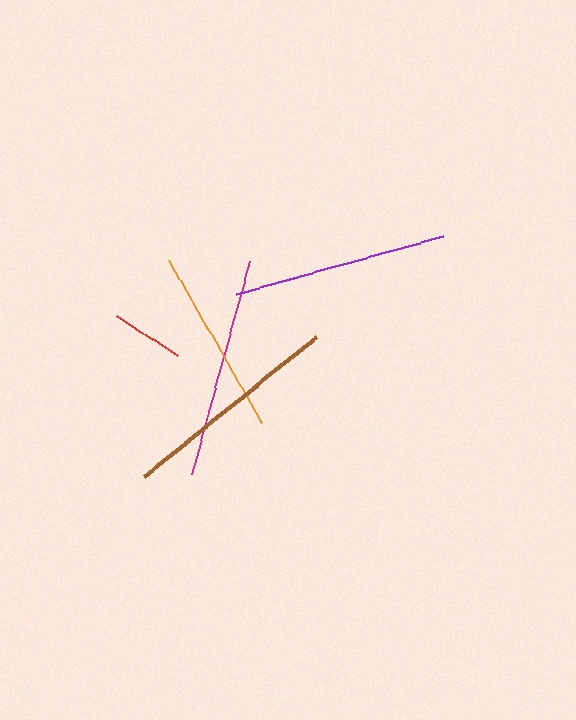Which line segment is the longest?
The magenta line is the longest at approximately 221 pixels.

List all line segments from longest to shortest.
From longest to shortest: magenta, brown, purple, orange, red.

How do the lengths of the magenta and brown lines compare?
The magenta and brown lines are approximately the same length.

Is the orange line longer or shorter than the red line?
The orange line is longer than the red line.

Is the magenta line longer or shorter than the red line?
The magenta line is longer than the red line.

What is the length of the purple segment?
The purple segment is approximately 214 pixels long.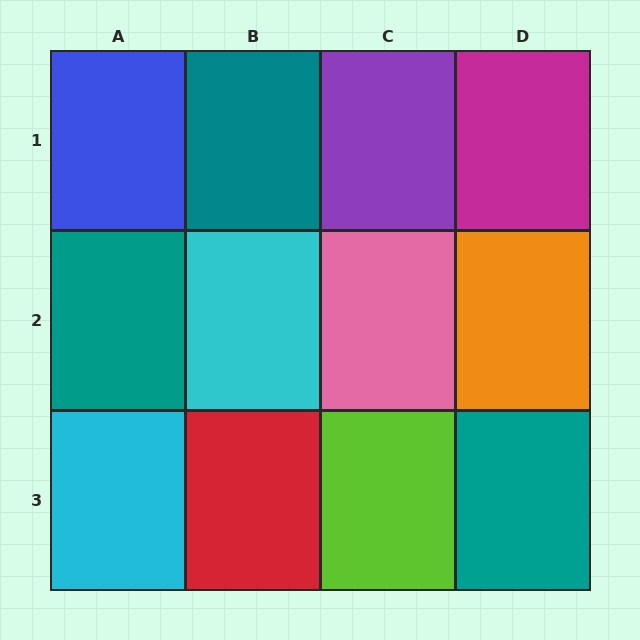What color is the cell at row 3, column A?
Cyan.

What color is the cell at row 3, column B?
Red.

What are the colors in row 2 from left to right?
Teal, cyan, pink, orange.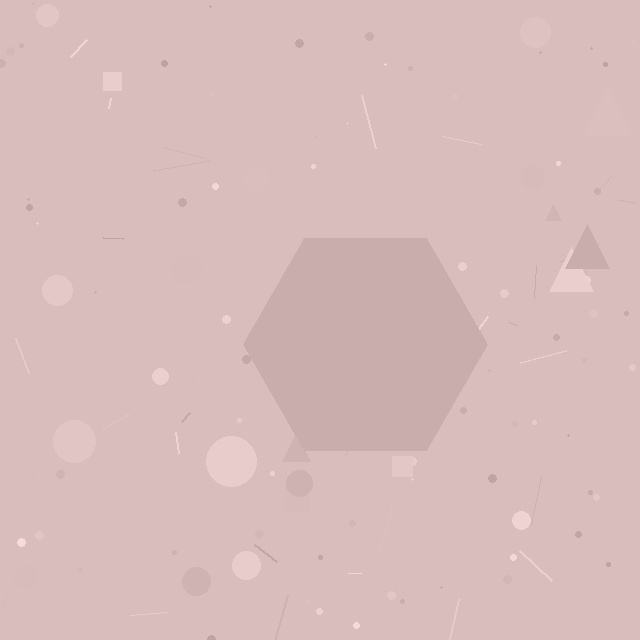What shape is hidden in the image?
A hexagon is hidden in the image.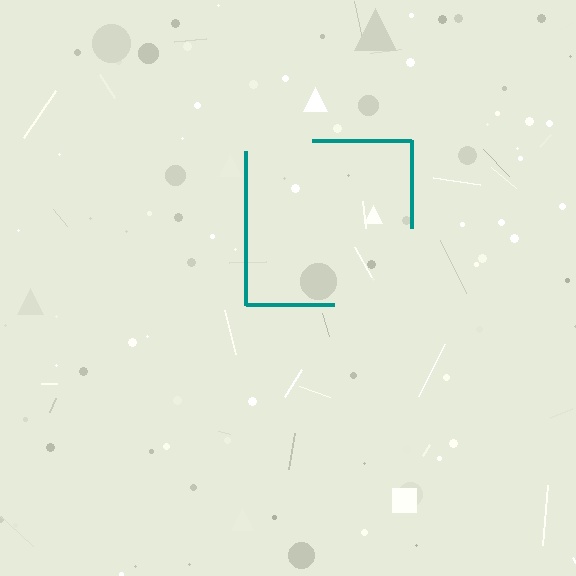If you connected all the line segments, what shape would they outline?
They would outline a square.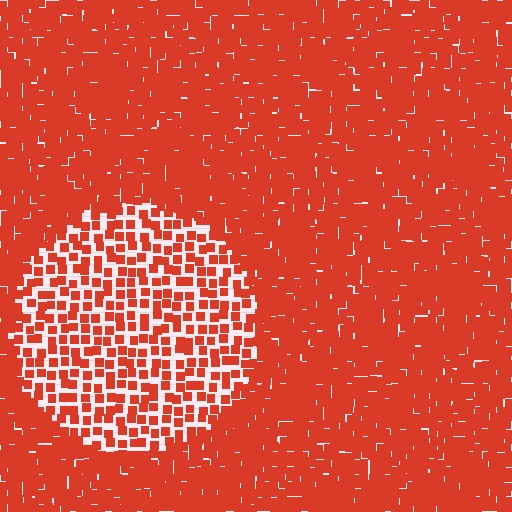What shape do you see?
I see a circle.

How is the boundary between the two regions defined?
The boundary is defined by a change in element density (approximately 2.3x ratio). All elements are the same color, size, and shape.